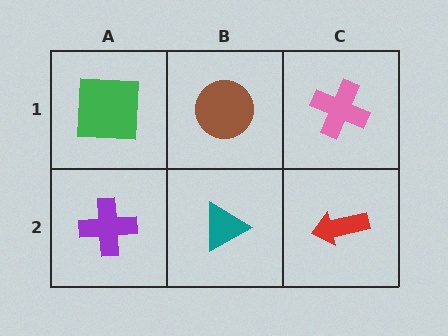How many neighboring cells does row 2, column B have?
3.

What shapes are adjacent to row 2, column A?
A green square (row 1, column A), a teal triangle (row 2, column B).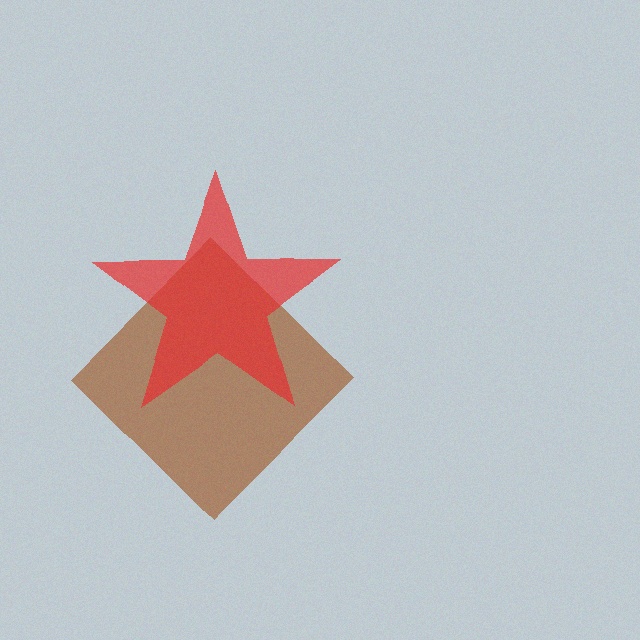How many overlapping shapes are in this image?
There are 2 overlapping shapes in the image.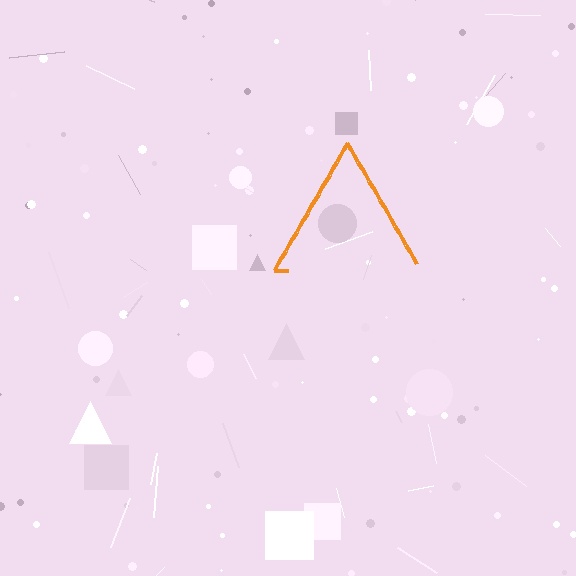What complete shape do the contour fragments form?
The contour fragments form a triangle.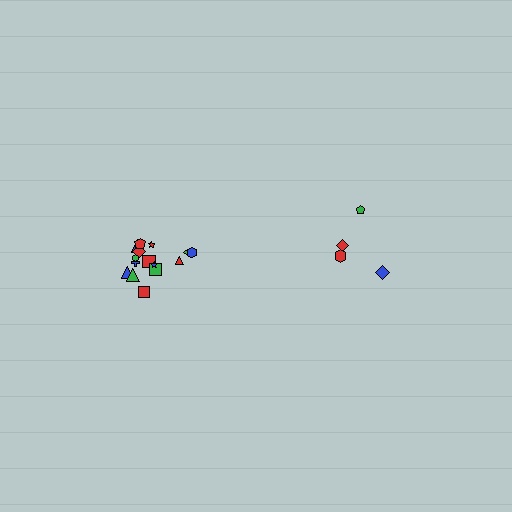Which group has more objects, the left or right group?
The left group.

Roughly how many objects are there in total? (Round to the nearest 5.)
Roughly 20 objects in total.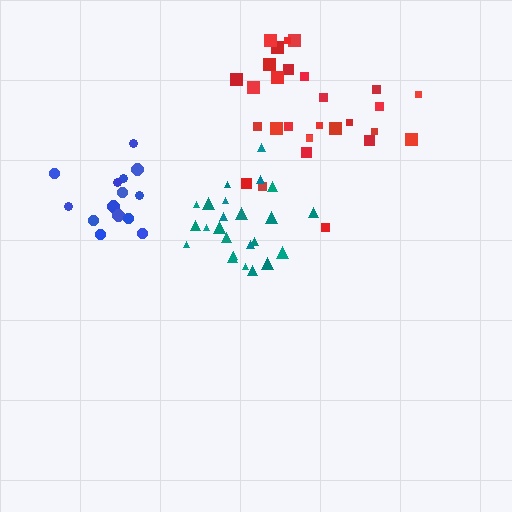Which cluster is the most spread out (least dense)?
Red.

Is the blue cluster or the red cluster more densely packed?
Blue.